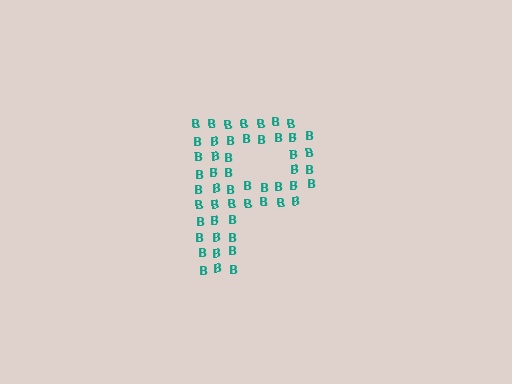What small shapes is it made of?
It is made of small letter B's.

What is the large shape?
The large shape is the letter P.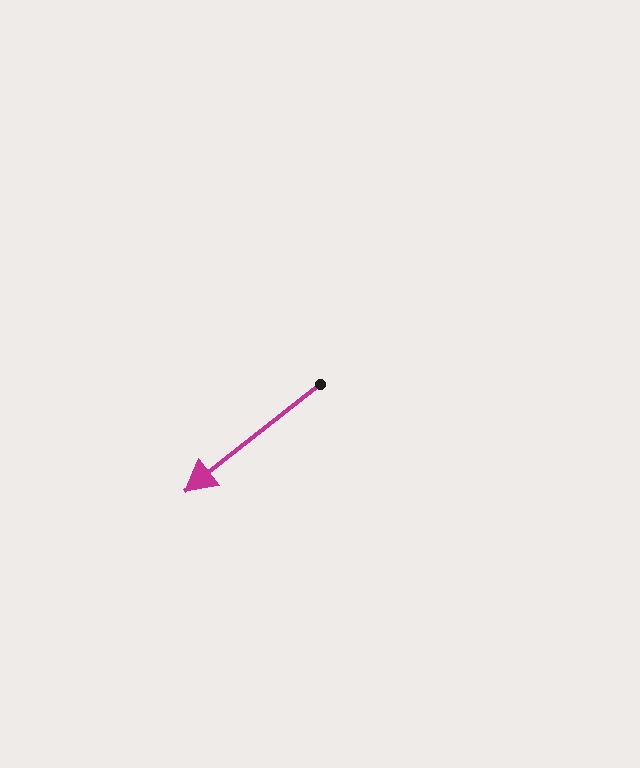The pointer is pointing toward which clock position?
Roughly 8 o'clock.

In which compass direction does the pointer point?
Southwest.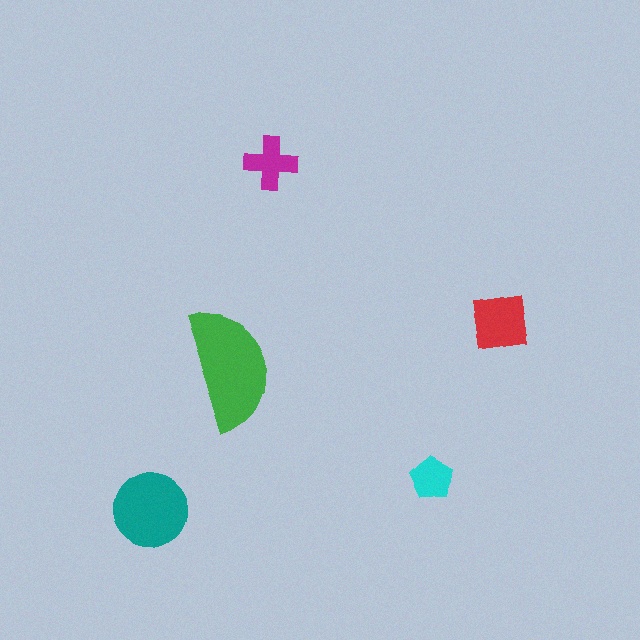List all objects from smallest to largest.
The cyan pentagon, the magenta cross, the red square, the teal circle, the green semicircle.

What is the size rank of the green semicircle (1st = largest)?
1st.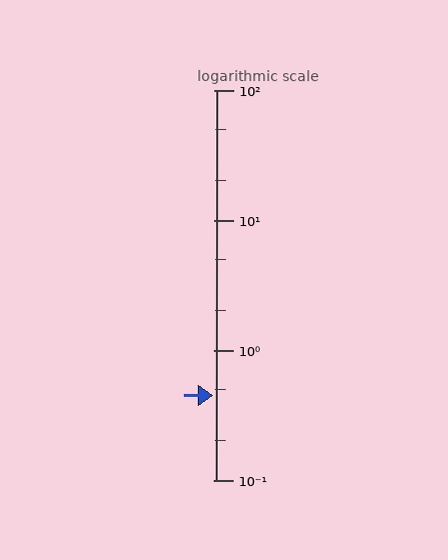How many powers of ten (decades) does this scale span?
The scale spans 3 decades, from 0.1 to 100.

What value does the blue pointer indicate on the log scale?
The pointer indicates approximately 0.45.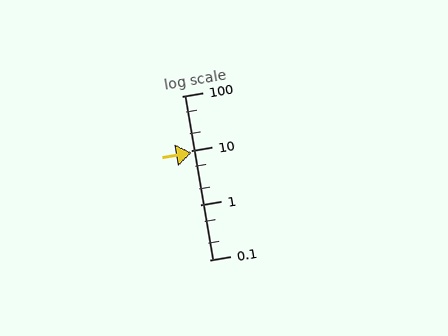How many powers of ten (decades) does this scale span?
The scale spans 3 decades, from 0.1 to 100.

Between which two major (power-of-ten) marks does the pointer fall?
The pointer is between 1 and 10.